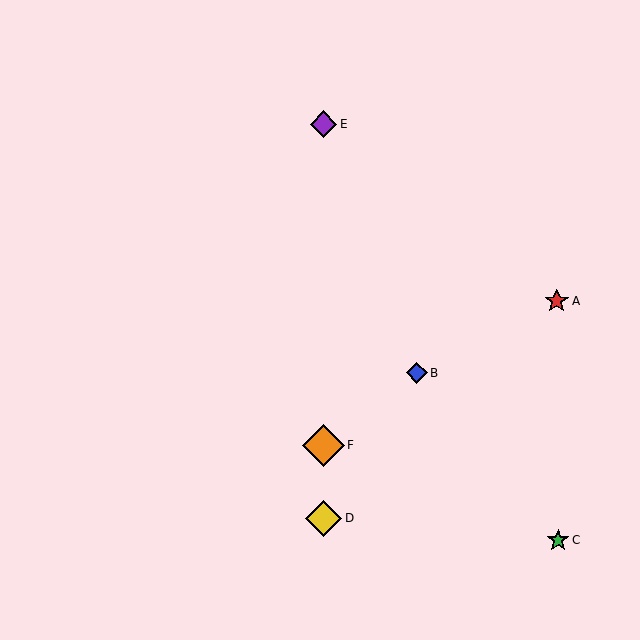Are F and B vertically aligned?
No, F is at x≈324 and B is at x≈417.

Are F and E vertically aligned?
Yes, both are at x≈324.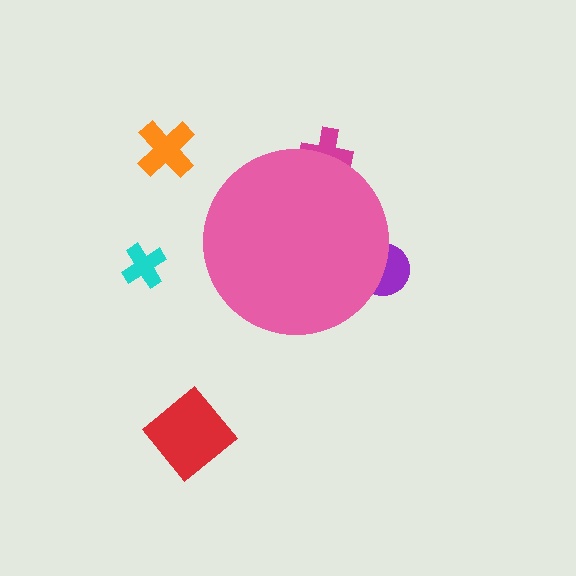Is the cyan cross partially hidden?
No, the cyan cross is fully visible.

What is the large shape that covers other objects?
A pink circle.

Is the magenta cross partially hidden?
Yes, the magenta cross is partially hidden behind the pink circle.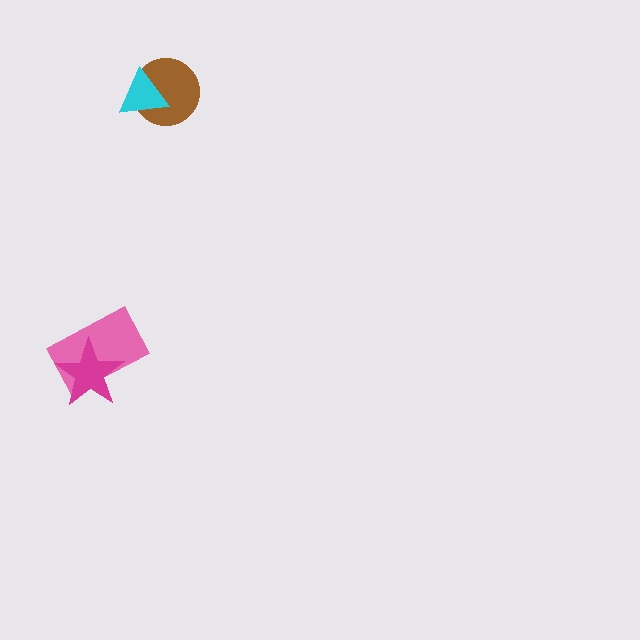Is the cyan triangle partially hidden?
No, no other shape covers it.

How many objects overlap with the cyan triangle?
1 object overlaps with the cyan triangle.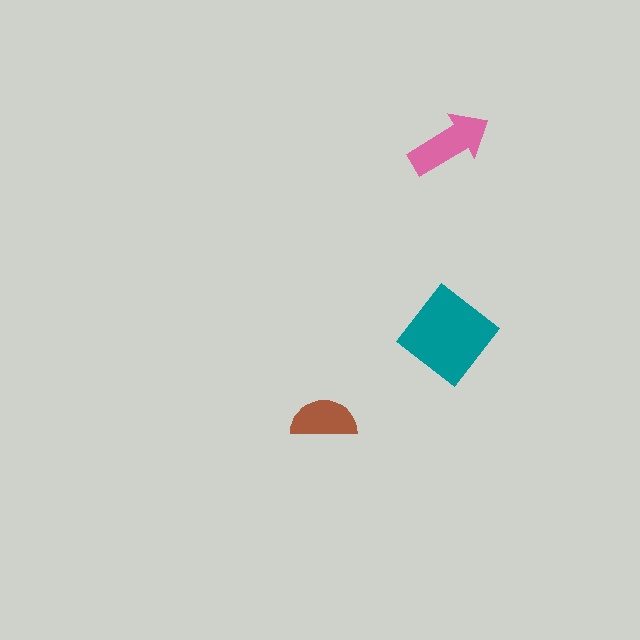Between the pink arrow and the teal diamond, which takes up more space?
The teal diamond.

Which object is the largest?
The teal diamond.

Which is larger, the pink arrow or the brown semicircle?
The pink arrow.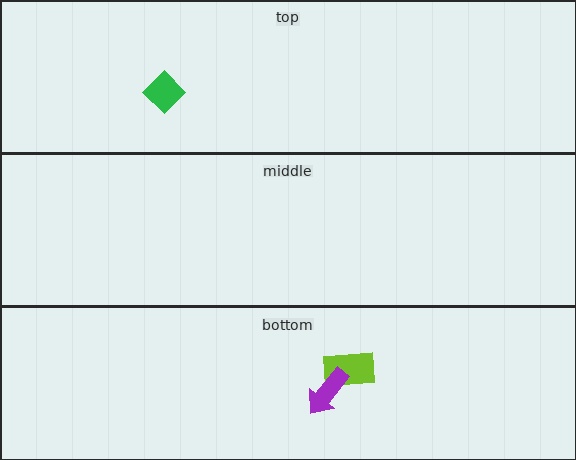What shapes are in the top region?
The green diamond.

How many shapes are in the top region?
1.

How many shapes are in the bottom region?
2.